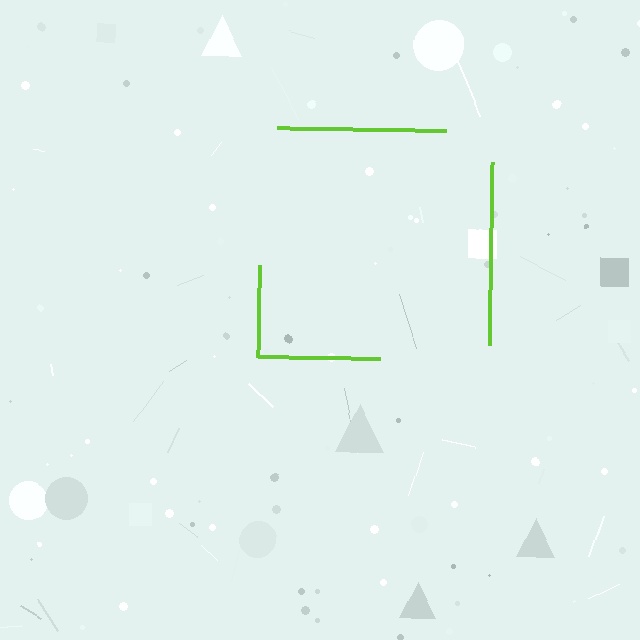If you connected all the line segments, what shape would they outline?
They would outline a square.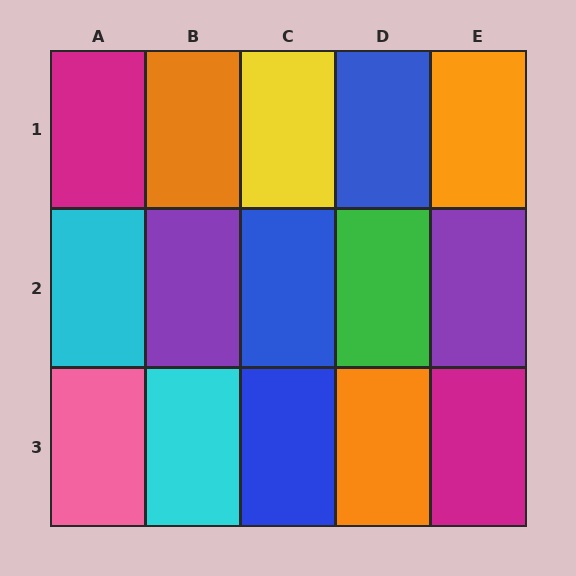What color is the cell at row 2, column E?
Purple.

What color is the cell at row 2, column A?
Cyan.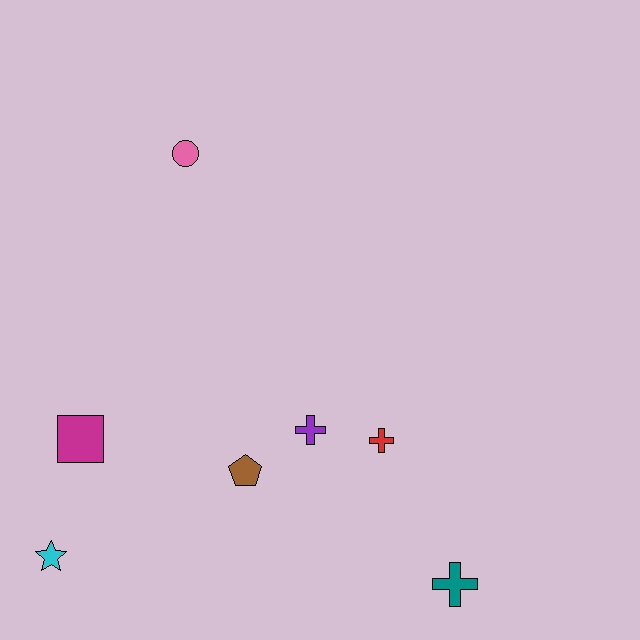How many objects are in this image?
There are 7 objects.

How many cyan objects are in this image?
There is 1 cyan object.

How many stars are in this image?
There is 1 star.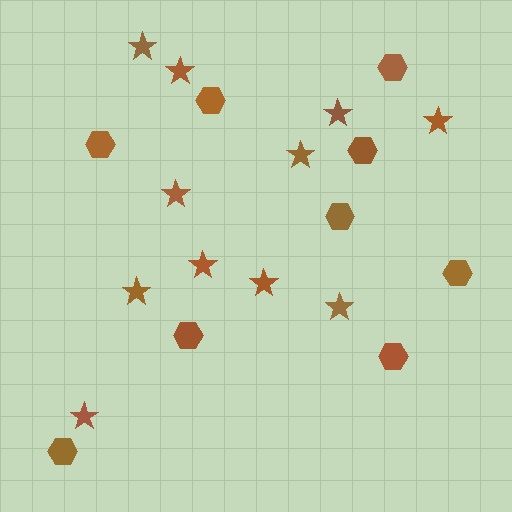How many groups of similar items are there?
There are 2 groups: one group of hexagons (9) and one group of stars (11).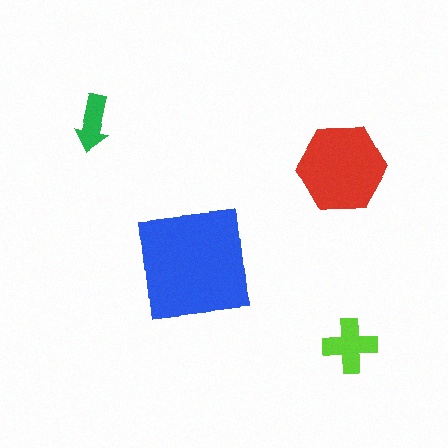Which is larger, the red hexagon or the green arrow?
The red hexagon.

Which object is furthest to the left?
The green arrow is leftmost.